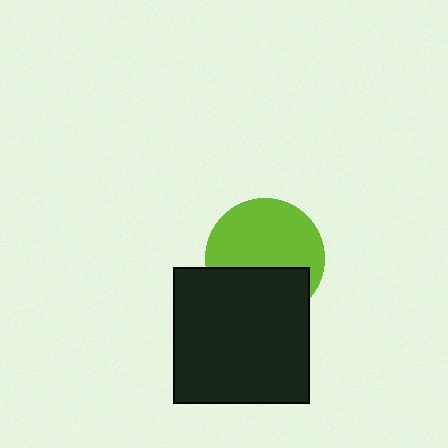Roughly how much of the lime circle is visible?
About half of it is visible (roughly 62%).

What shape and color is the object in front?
The object in front is a black square.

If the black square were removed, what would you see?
You would see the complete lime circle.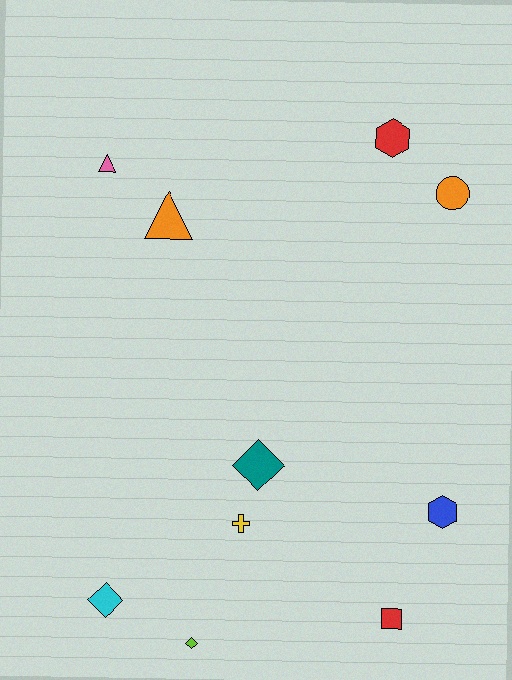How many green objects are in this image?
There are no green objects.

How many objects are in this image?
There are 10 objects.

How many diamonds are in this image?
There are 3 diamonds.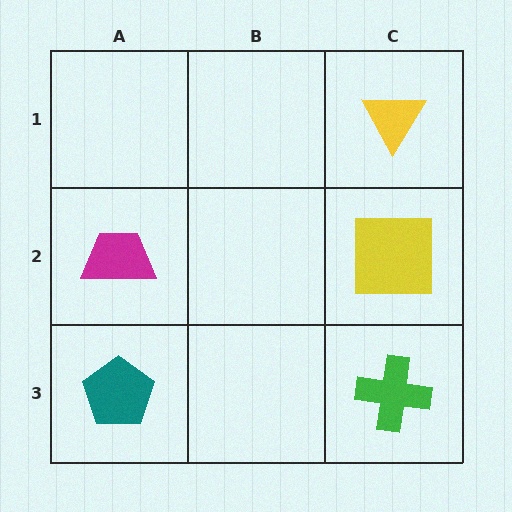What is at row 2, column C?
A yellow square.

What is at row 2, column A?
A magenta trapezoid.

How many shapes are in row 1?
1 shape.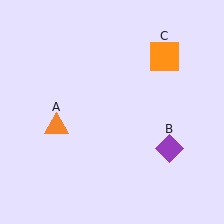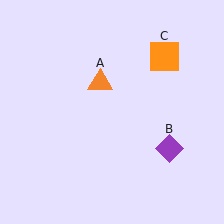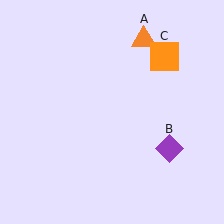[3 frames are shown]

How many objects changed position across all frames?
1 object changed position: orange triangle (object A).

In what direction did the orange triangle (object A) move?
The orange triangle (object A) moved up and to the right.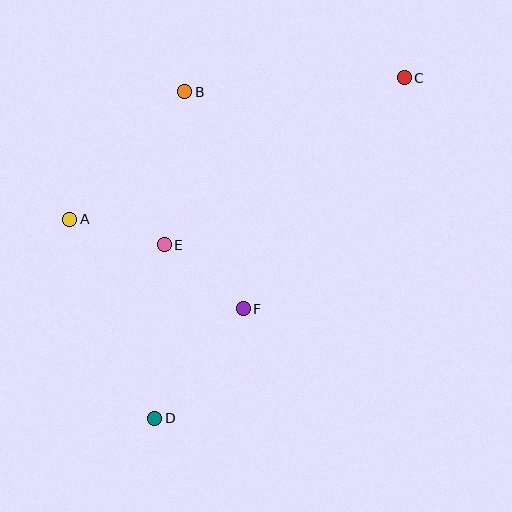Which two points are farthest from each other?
Points C and D are farthest from each other.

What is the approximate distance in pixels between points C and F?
The distance between C and F is approximately 281 pixels.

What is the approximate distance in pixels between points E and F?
The distance between E and F is approximately 102 pixels.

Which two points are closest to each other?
Points A and E are closest to each other.